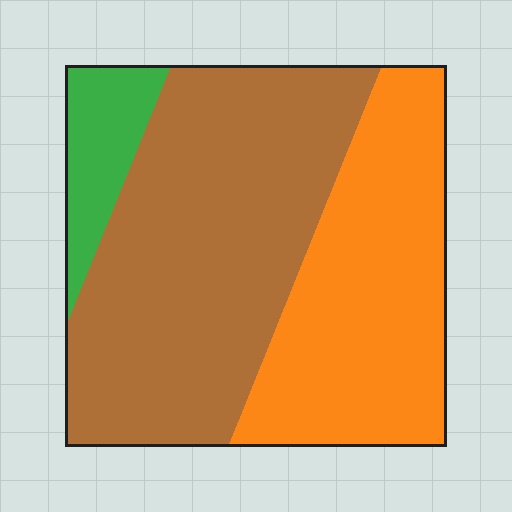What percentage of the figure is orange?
Orange covers roughly 35% of the figure.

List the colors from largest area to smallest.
From largest to smallest: brown, orange, green.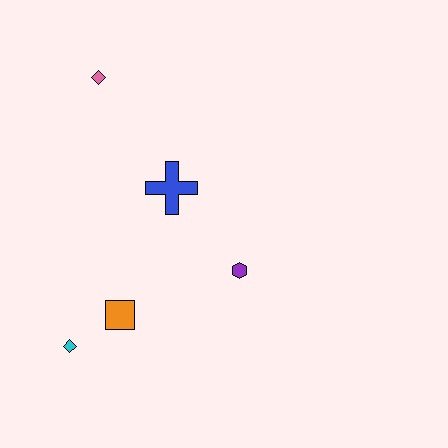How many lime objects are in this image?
There are no lime objects.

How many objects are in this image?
There are 5 objects.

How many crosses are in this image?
There is 1 cross.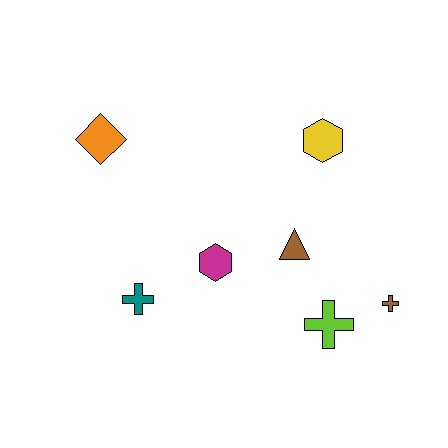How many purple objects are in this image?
There are no purple objects.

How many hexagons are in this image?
There are 2 hexagons.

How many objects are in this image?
There are 7 objects.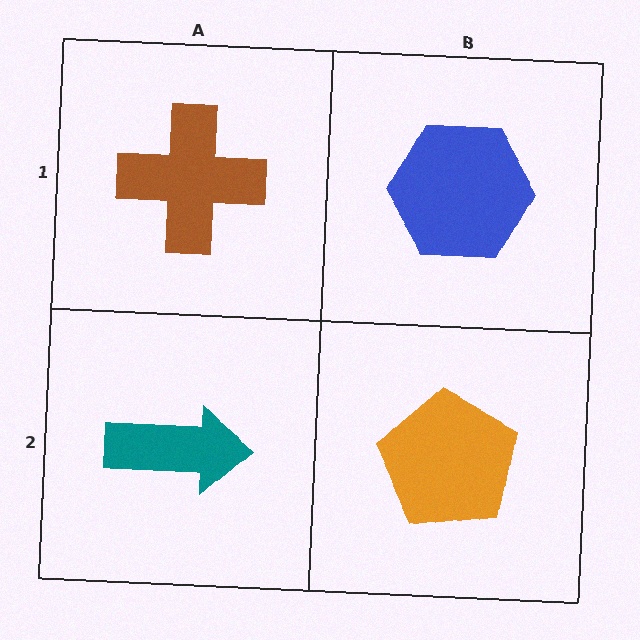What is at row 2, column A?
A teal arrow.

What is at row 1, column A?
A brown cross.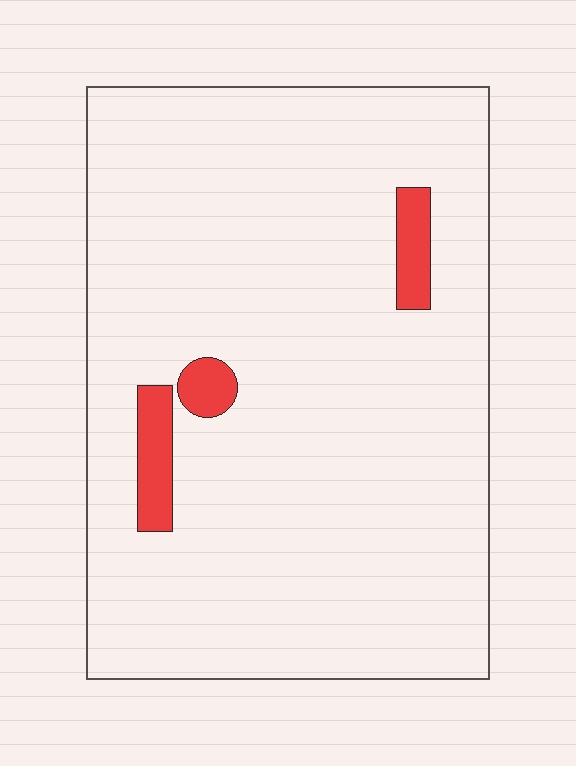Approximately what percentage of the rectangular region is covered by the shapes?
Approximately 5%.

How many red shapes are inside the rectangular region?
3.